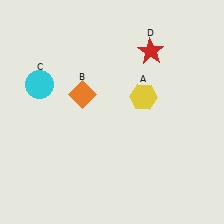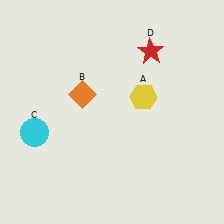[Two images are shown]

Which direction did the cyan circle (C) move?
The cyan circle (C) moved down.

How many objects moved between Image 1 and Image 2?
1 object moved between the two images.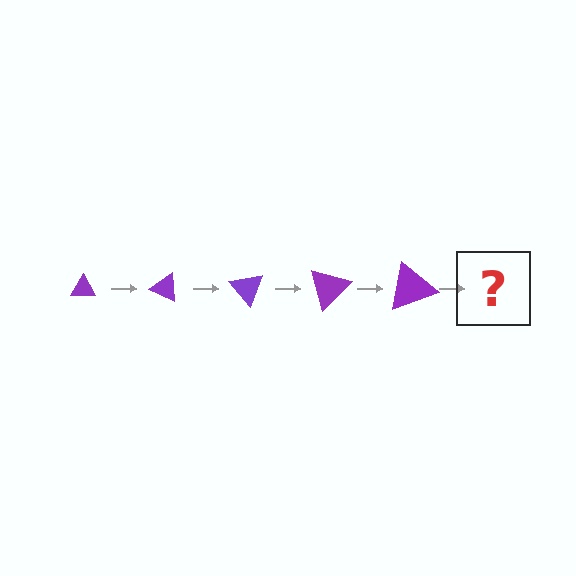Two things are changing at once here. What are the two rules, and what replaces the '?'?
The two rules are that the triangle grows larger each step and it rotates 25 degrees each step. The '?' should be a triangle, larger than the previous one and rotated 125 degrees from the start.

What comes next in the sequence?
The next element should be a triangle, larger than the previous one and rotated 125 degrees from the start.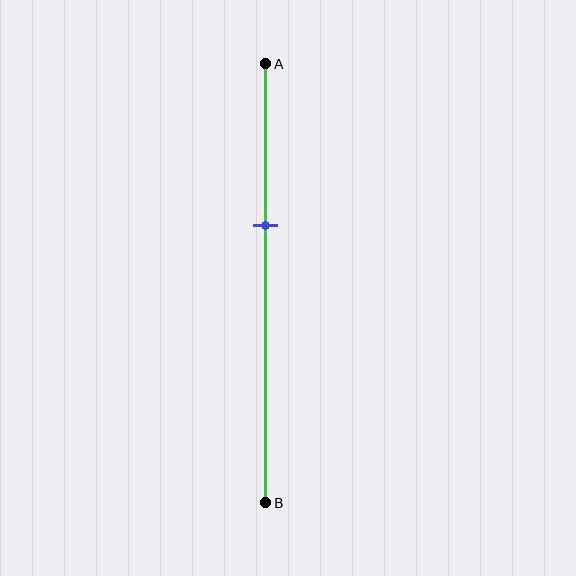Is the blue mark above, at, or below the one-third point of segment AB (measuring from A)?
The blue mark is below the one-third point of segment AB.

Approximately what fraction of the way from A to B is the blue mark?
The blue mark is approximately 35% of the way from A to B.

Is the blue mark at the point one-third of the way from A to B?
No, the mark is at about 35% from A, not at the 33% one-third point.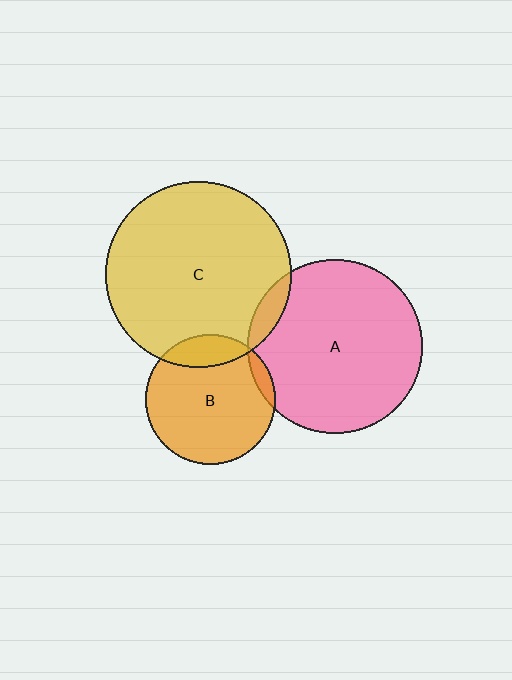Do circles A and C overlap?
Yes.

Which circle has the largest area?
Circle C (yellow).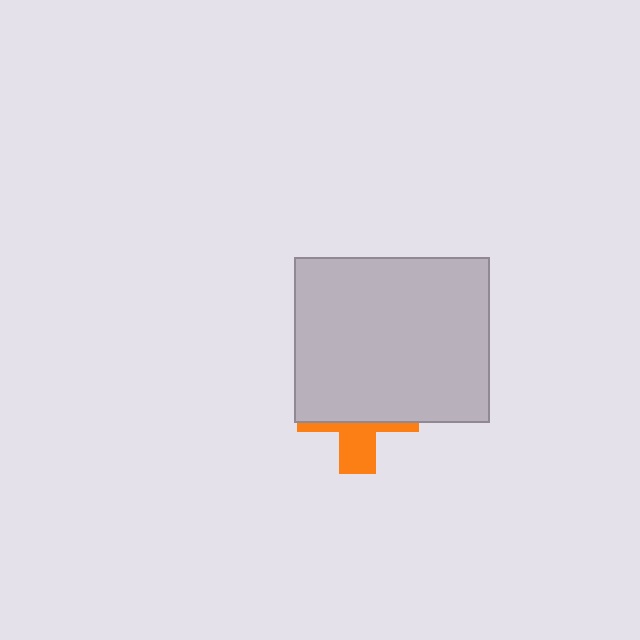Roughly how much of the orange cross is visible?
A small part of it is visible (roughly 34%).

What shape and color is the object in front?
The object in front is a light gray rectangle.